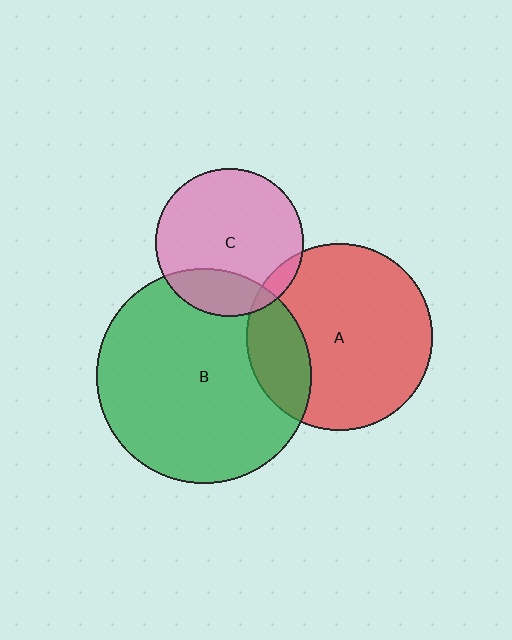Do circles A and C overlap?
Yes.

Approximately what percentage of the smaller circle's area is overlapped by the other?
Approximately 5%.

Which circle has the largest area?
Circle B (green).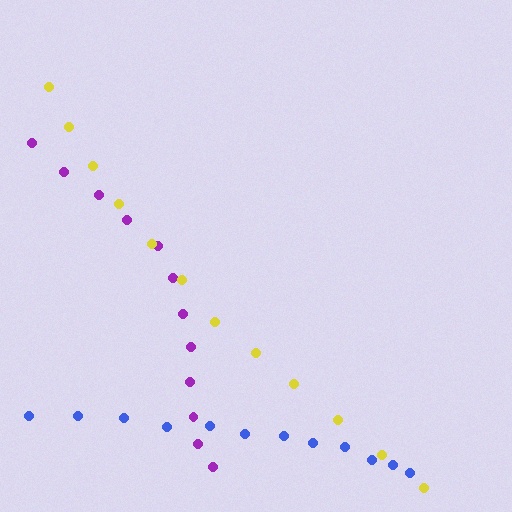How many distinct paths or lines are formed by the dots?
There are 3 distinct paths.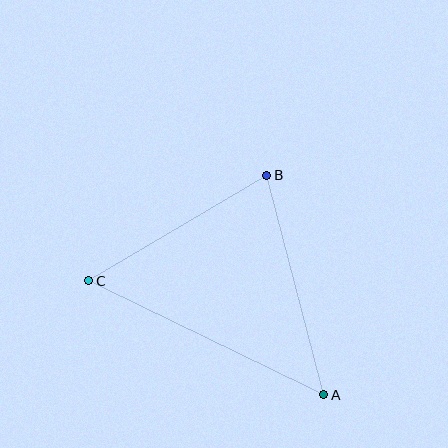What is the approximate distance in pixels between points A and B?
The distance between A and B is approximately 227 pixels.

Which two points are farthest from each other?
Points A and C are farthest from each other.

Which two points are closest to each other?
Points B and C are closest to each other.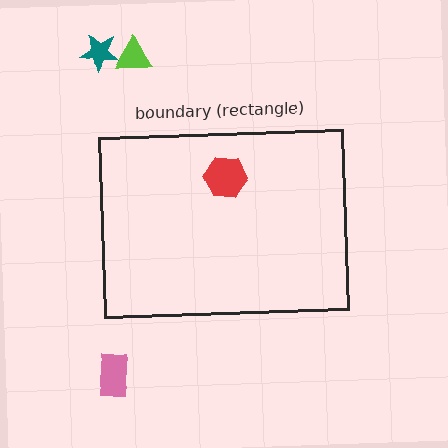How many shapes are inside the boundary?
1 inside, 3 outside.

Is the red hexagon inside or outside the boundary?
Inside.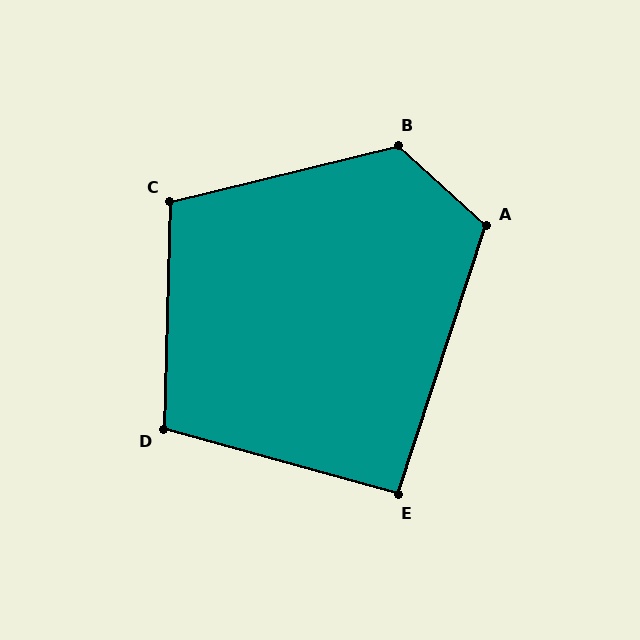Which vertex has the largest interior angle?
B, at approximately 124 degrees.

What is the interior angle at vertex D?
Approximately 104 degrees (obtuse).